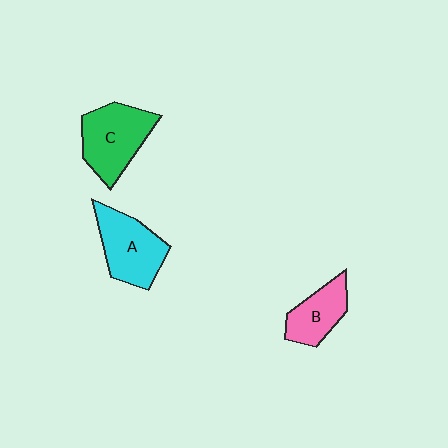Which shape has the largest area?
Shape C (green).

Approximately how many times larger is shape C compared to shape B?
Approximately 1.5 times.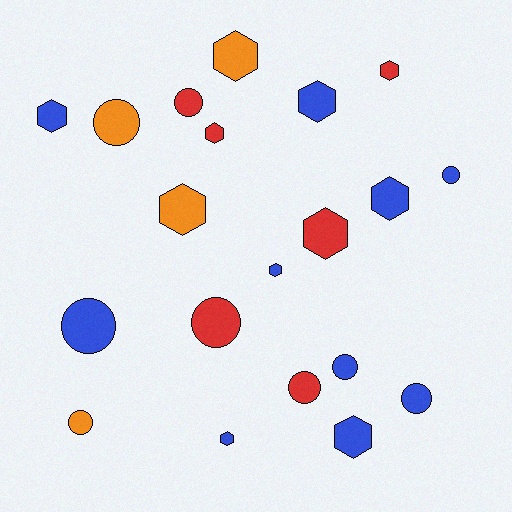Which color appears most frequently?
Blue, with 10 objects.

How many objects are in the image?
There are 20 objects.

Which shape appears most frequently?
Hexagon, with 11 objects.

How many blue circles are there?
There are 4 blue circles.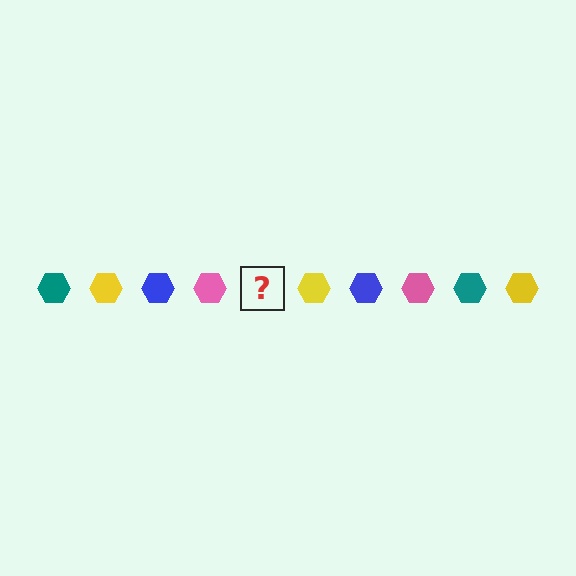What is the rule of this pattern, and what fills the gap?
The rule is that the pattern cycles through teal, yellow, blue, pink hexagons. The gap should be filled with a teal hexagon.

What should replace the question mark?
The question mark should be replaced with a teal hexagon.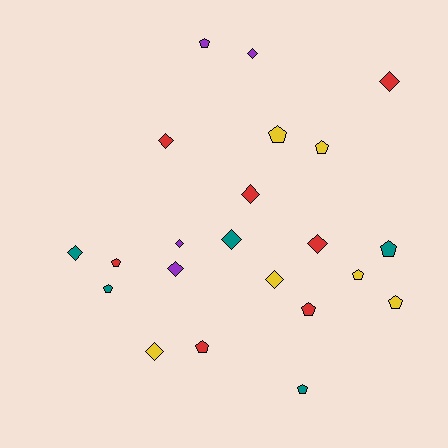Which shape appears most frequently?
Diamond, with 11 objects.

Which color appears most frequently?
Red, with 7 objects.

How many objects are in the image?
There are 22 objects.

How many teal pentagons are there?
There are 3 teal pentagons.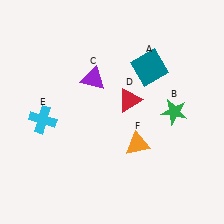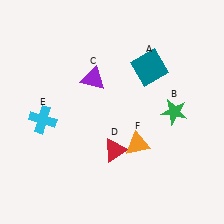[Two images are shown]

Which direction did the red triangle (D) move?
The red triangle (D) moved down.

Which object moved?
The red triangle (D) moved down.